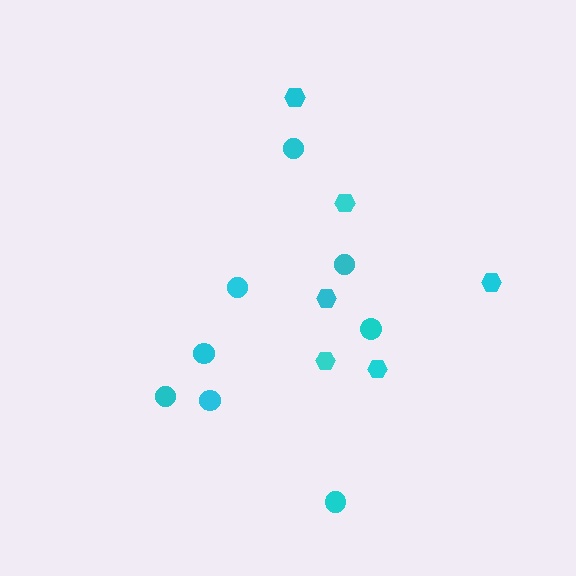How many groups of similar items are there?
There are 2 groups: one group of hexagons (6) and one group of circles (8).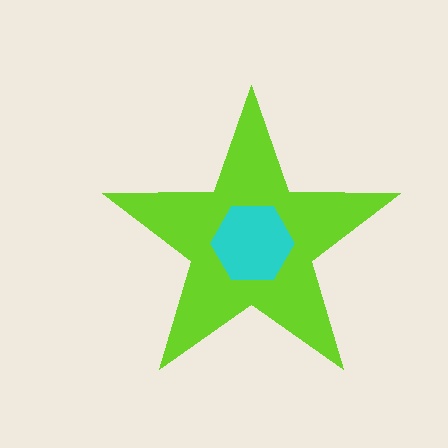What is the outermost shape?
The lime star.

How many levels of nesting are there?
2.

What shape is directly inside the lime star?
The cyan hexagon.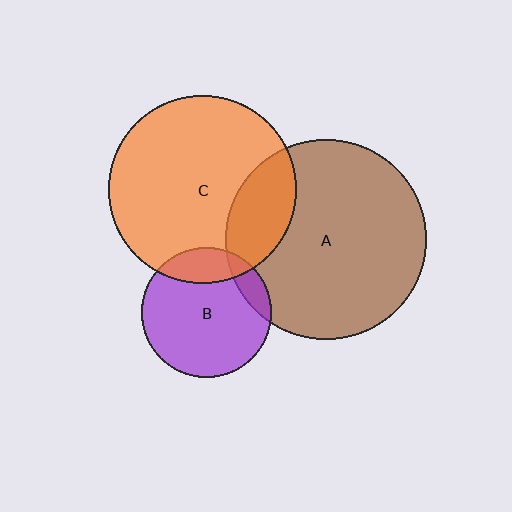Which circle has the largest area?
Circle A (brown).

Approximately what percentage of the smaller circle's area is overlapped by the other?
Approximately 20%.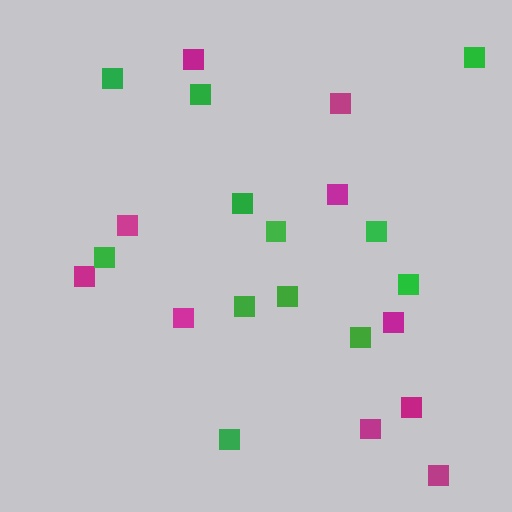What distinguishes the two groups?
There are 2 groups: one group of magenta squares (10) and one group of green squares (12).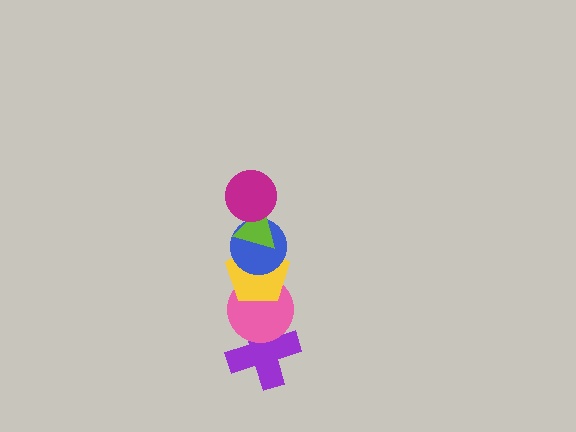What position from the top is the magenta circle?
The magenta circle is 1st from the top.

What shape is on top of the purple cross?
The pink circle is on top of the purple cross.